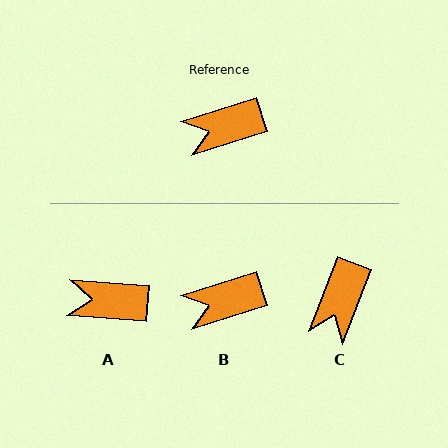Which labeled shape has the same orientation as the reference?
B.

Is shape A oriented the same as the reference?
No, it is off by about 22 degrees.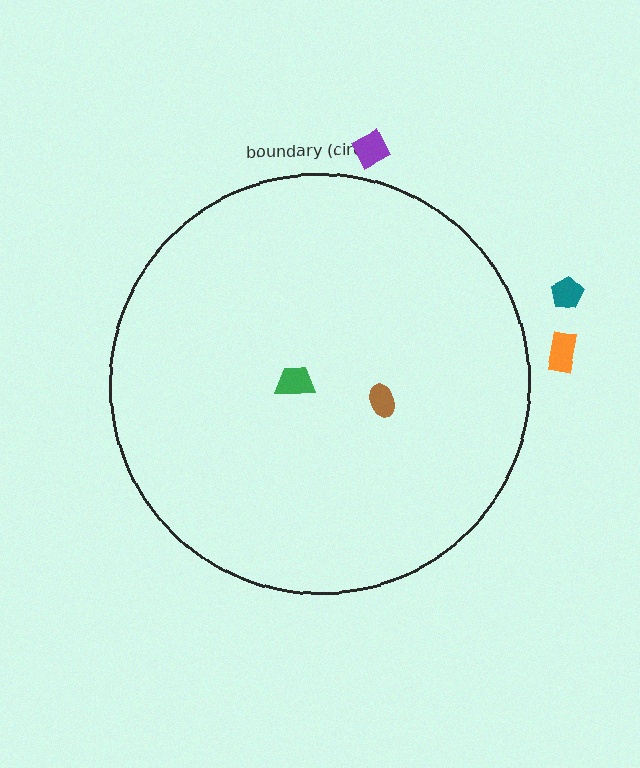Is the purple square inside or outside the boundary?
Outside.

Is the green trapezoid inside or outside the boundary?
Inside.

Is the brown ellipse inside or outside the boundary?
Inside.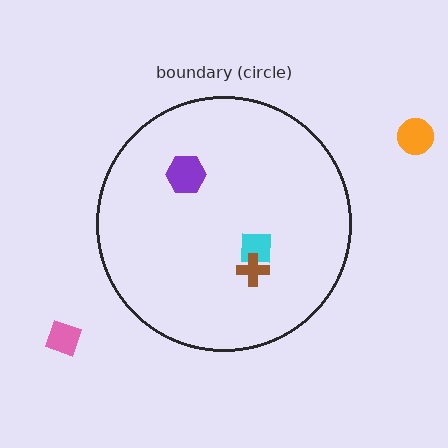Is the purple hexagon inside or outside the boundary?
Inside.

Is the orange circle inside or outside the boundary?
Outside.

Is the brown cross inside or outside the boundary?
Inside.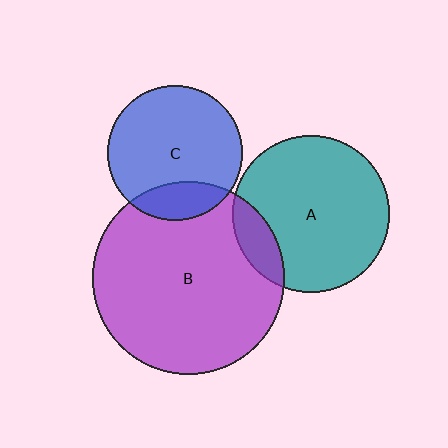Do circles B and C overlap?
Yes.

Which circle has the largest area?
Circle B (purple).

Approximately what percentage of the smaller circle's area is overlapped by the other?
Approximately 20%.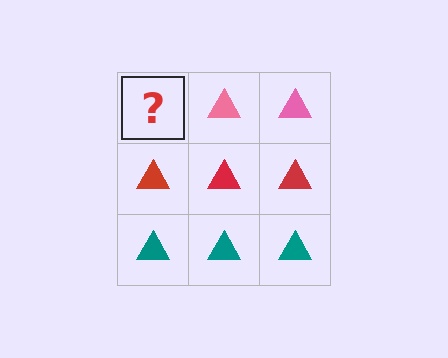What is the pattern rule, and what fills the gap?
The rule is that each row has a consistent color. The gap should be filled with a pink triangle.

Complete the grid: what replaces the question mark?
The question mark should be replaced with a pink triangle.